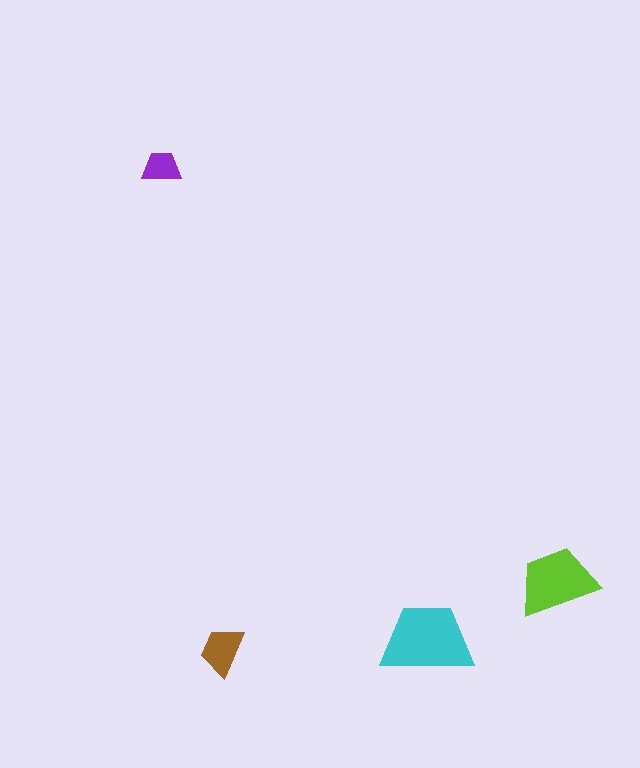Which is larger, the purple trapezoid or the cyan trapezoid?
The cyan one.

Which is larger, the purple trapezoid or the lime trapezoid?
The lime one.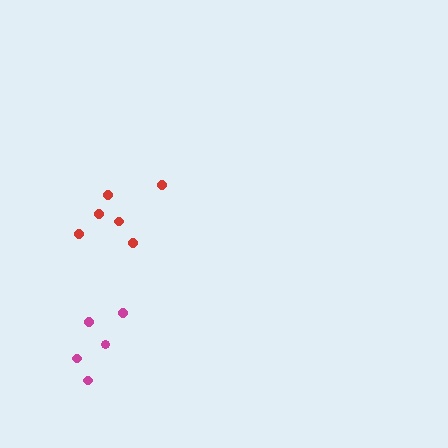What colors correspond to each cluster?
The clusters are colored: magenta, red.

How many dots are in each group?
Group 1: 5 dots, Group 2: 6 dots (11 total).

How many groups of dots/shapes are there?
There are 2 groups.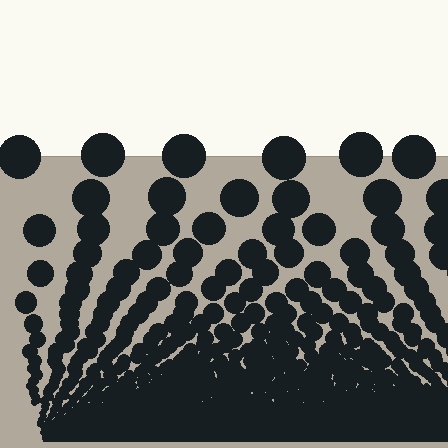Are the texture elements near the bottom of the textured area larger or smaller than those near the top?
Smaller. The gradient is inverted — elements near the bottom are smaller and denser.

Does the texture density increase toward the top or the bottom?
Density increases toward the bottom.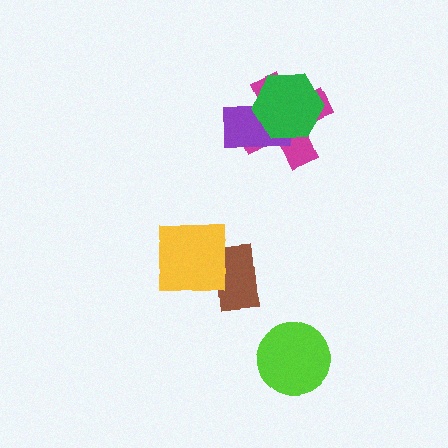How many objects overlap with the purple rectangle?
2 objects overlap with the purple rectangle.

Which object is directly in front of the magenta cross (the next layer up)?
The purple rectangle is directly in front of the magenta cross.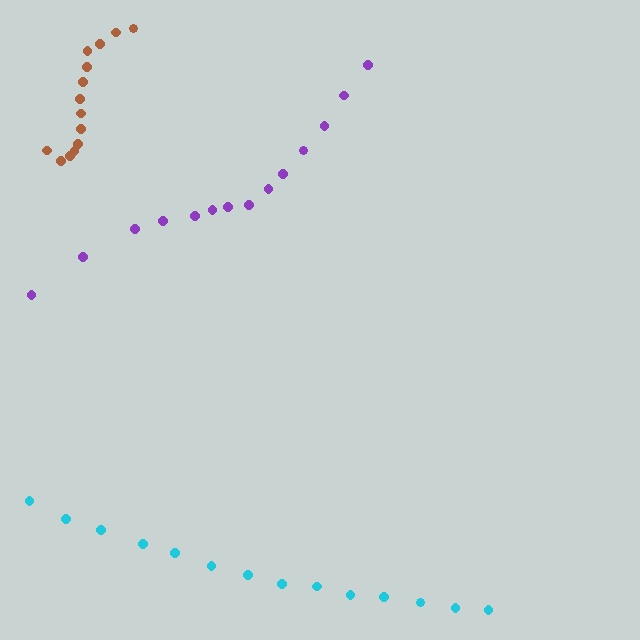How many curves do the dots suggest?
There are 3 distinct paths.